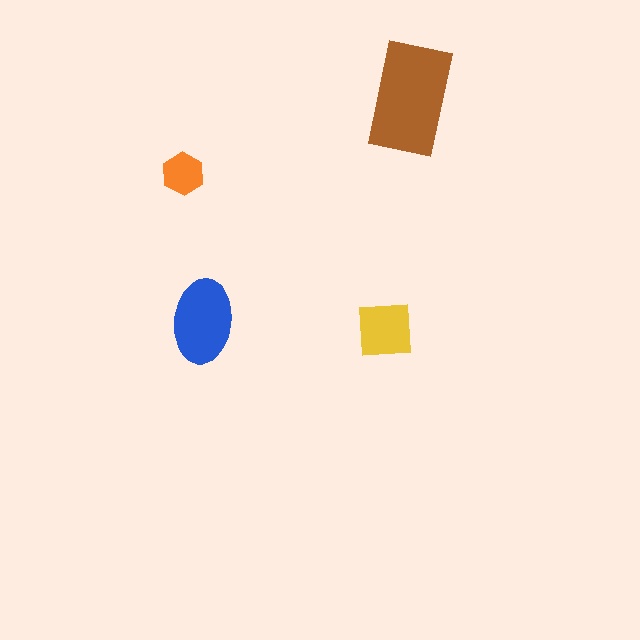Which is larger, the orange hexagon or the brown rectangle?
The brown rectangle.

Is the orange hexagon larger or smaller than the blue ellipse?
Smaller.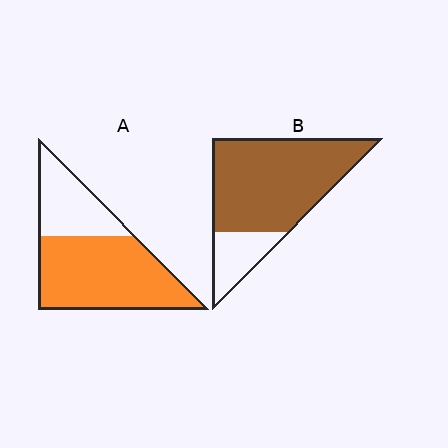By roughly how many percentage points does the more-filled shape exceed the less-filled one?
By roughly 10 percentage points (B over A).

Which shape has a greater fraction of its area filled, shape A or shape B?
Shape B.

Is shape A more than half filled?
Yes.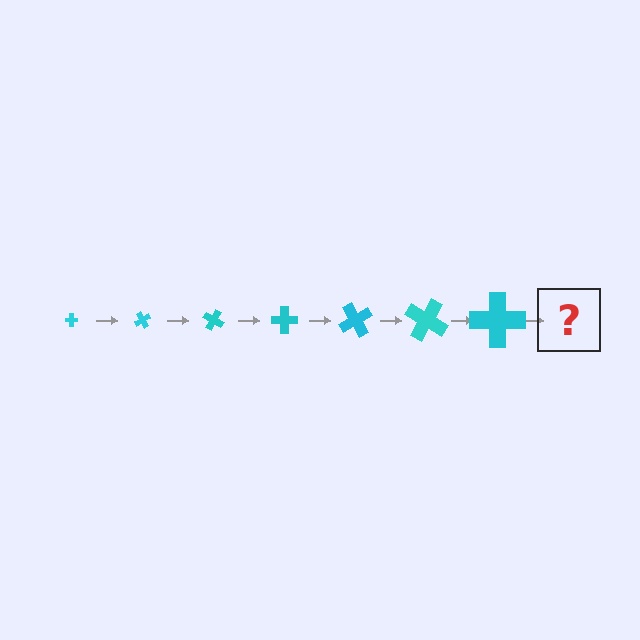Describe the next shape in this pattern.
It should be a cross, larger than the previous one and rotated 420 degrees from the start.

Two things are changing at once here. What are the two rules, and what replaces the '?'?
The two rules are that the cross grows larger each step and it rotates 60 degrees each step. The '?' should be a cross, larger than the previous one and rotated 420 degrees from the start.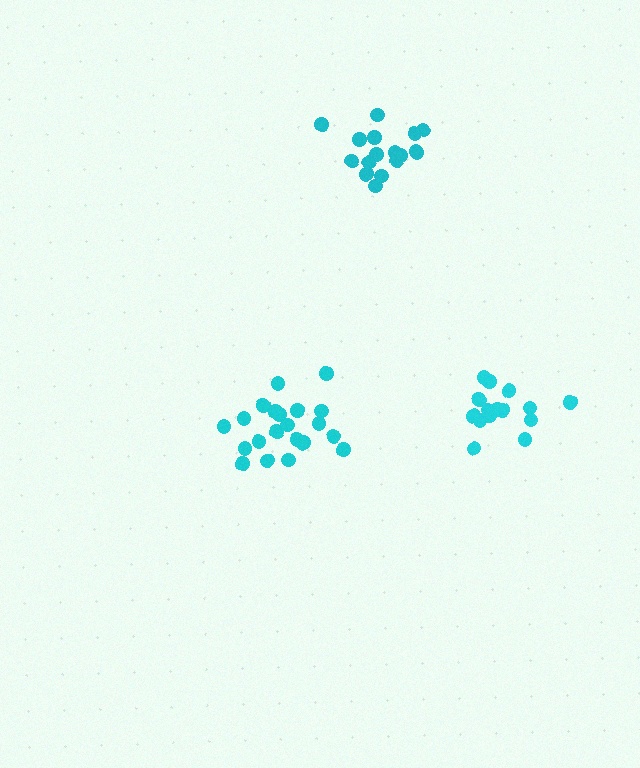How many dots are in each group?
Group 1: 15 dots, Group 2: 21 dots, Group 3: 17 dots (53 total).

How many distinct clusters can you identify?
There are 3 distinct clusters.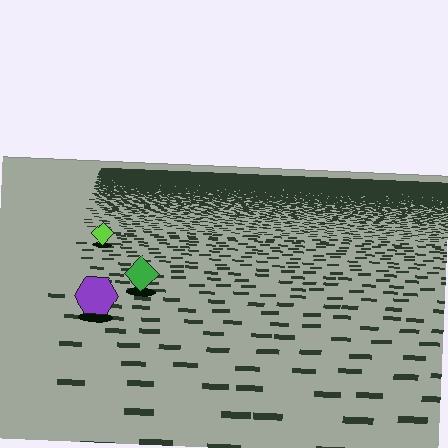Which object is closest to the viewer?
The purple hexagon is closest. The texture marks near it are larger and more spread out.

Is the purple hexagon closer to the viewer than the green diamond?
Yes. The purple hexagon is closer — you can tell from the texture gradient: the ground texture is coarser near it.